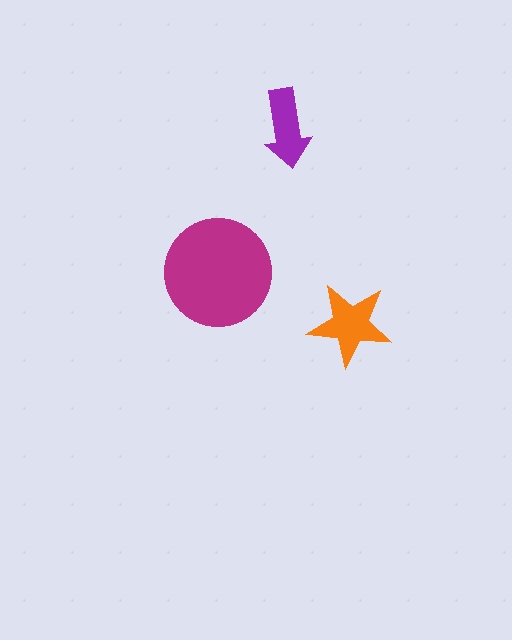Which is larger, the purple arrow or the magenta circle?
The magenta circle.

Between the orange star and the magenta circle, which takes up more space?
The magenta circle.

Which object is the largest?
The magenta circle.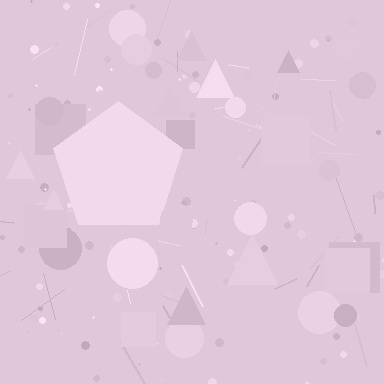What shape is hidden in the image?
A pentagon is hidden in the image.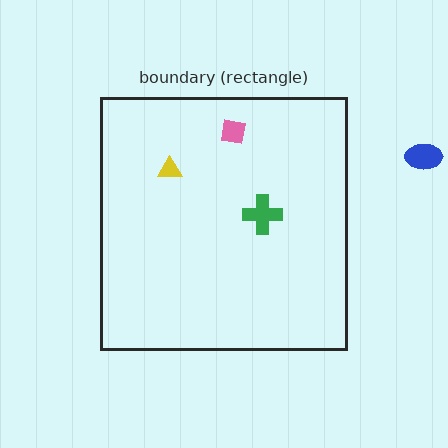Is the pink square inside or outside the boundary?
Inside.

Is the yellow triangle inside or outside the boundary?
Inside.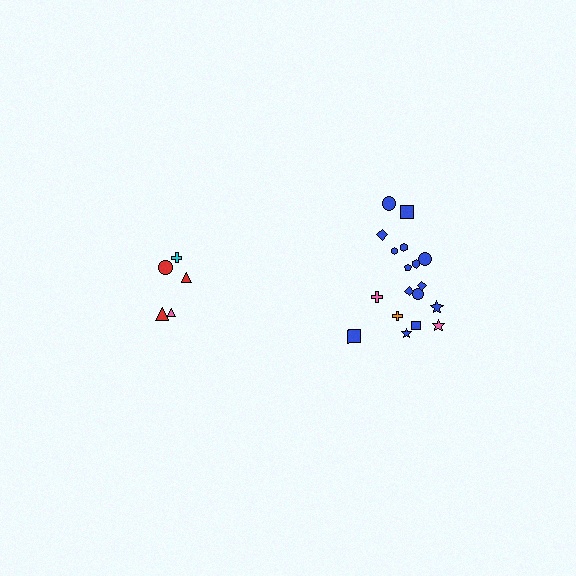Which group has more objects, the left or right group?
The right group.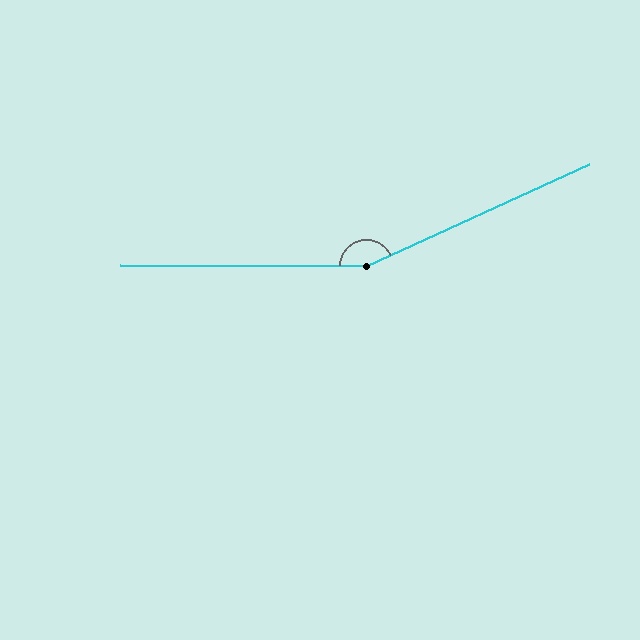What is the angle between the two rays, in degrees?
Approximately 155 degrees.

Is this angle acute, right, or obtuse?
It is obtuse.